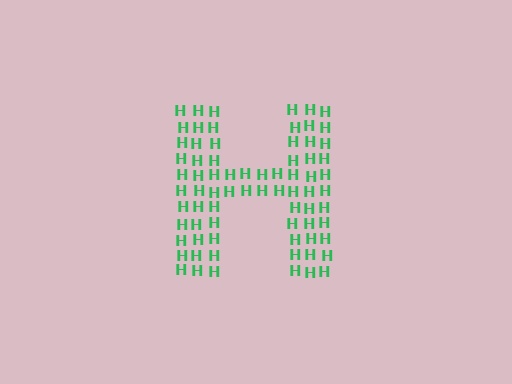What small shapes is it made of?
It is made of small letter H's.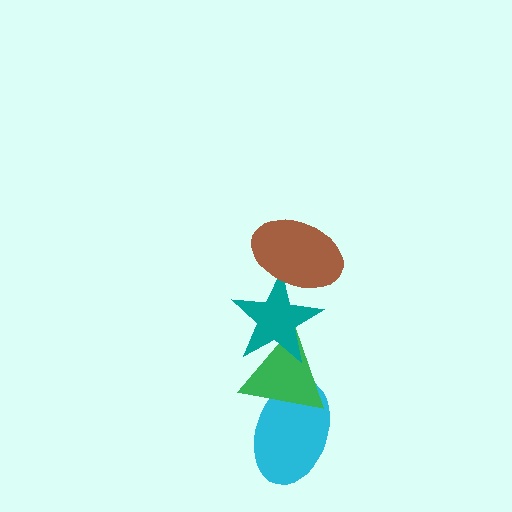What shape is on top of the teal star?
The brown ellipse is on top of the teal star.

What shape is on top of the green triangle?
The teal star is on top of the green triangle.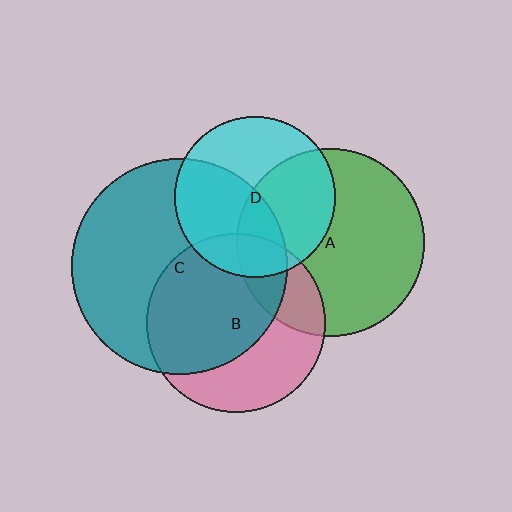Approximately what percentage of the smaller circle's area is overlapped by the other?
Approximately 20%.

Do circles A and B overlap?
Yes.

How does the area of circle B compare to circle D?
Approximately 1.2 times.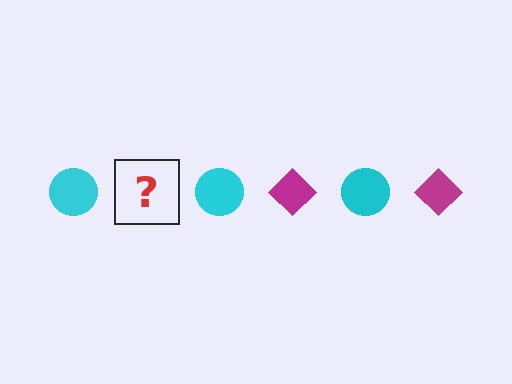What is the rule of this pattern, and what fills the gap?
The rule is that the pattern alternates between cyan circle and magenta diamond. The gap should be filled with a magenta diamond.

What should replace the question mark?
The question mark should be replaced with a magenta diamond.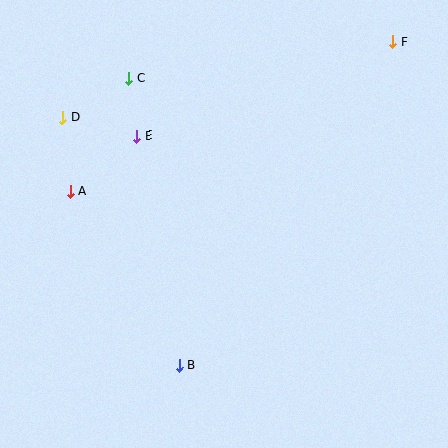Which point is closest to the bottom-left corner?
Point B is closest to the bottom-left corner.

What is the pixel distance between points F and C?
The distance between F and C is 267 pixels.